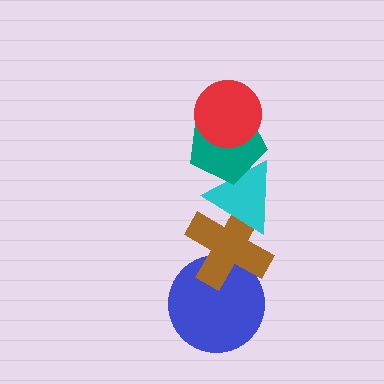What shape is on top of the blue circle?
The brown cross is on top of the blue circle.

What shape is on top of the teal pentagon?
The red circle is on top of the teal pentagon.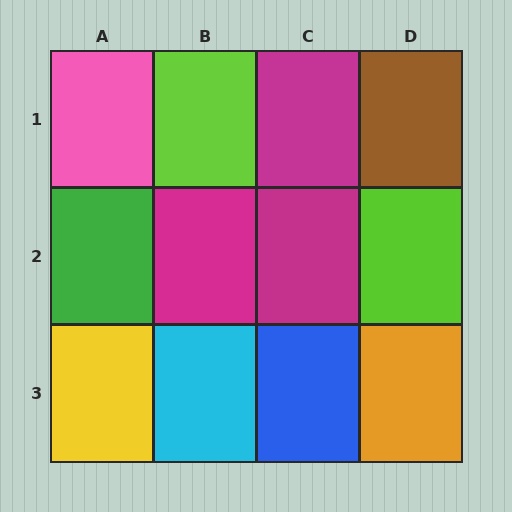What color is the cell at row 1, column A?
Pink.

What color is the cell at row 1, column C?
Magenta.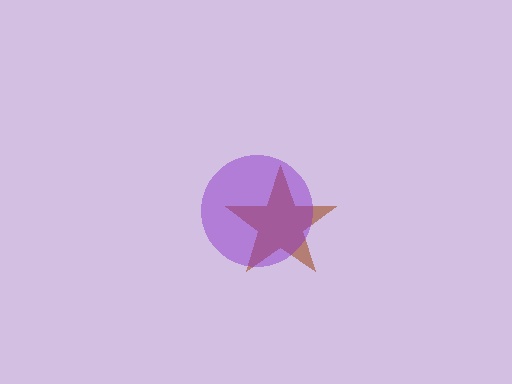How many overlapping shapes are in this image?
There are 2 overlapping shapes in the image.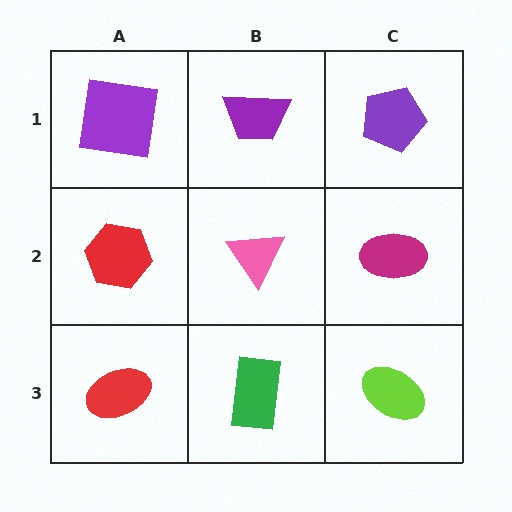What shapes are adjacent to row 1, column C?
A magenta ellipse (row 2, column C), a purple trapezoid (row 1, column B).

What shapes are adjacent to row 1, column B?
A pink triangle (row 2, column B), a purple square (row 1, column A), a purple pentagon (row 1, column C).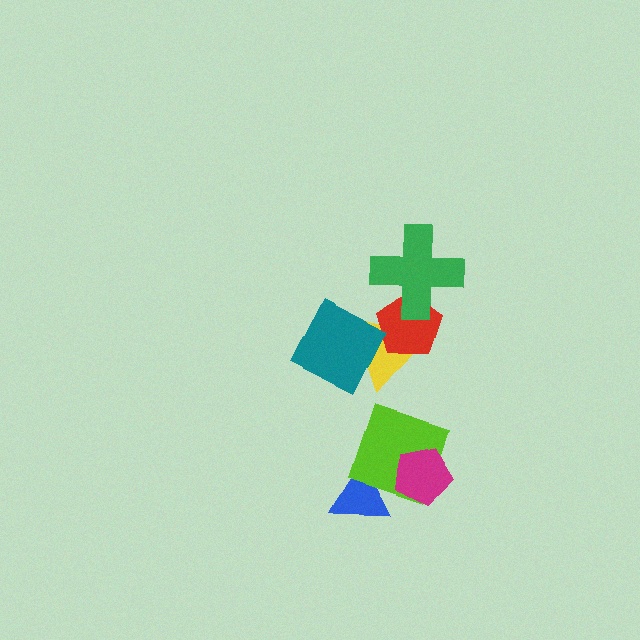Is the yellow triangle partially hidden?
Yes, it is partially covered by another shape.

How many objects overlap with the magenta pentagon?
1 object overlaps with the magenta pentagon.